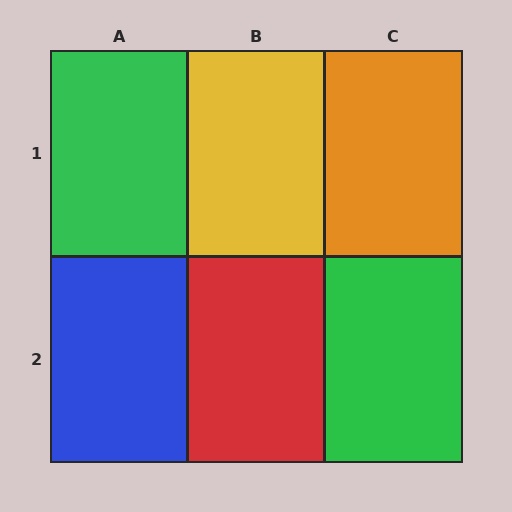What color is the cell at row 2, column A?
Blue.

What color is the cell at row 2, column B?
Red.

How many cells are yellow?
1 cell is yellow.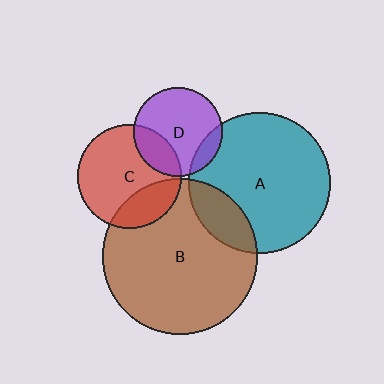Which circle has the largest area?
Circle B (brown).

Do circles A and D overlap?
Yes.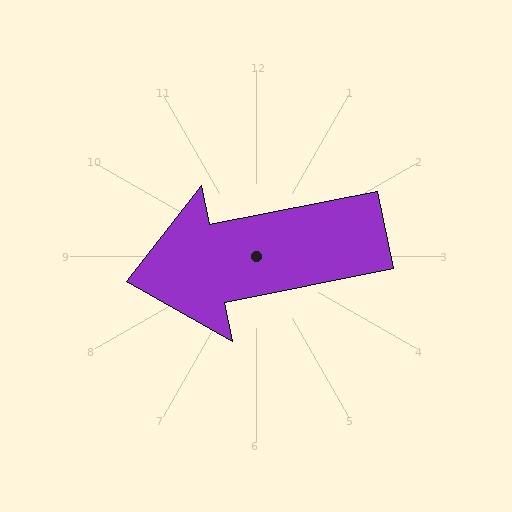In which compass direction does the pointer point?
West.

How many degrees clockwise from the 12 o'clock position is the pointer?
Approximately 259 degrees.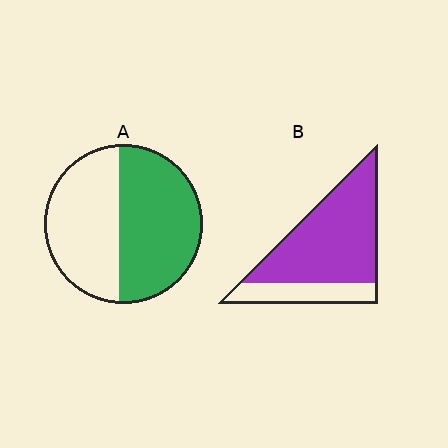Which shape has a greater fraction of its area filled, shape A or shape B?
Shape B.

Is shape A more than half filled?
Roughly half.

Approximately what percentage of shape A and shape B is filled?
A is approximately 55% and B is approximately 75%.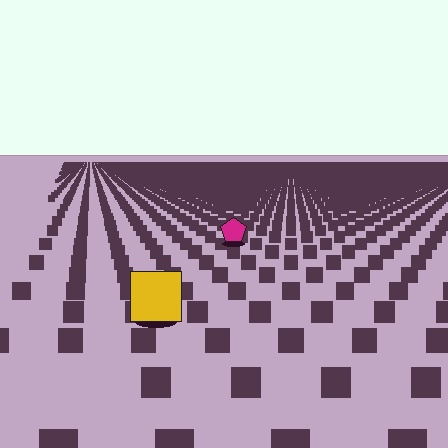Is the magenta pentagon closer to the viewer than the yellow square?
No. The yellow square is closer — you can tell from the texture gradient: the ground texture is coarser near it.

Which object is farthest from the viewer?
The magenta pentagon is farthest from the viewer. It appears smaller and the ground texture around it is denser.